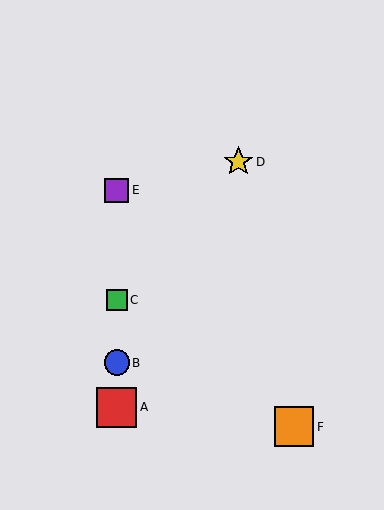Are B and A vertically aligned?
Yes, both are at x≈117.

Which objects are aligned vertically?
Objects A, B, C, E are aligned vertically.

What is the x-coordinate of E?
Object E is at x≈117.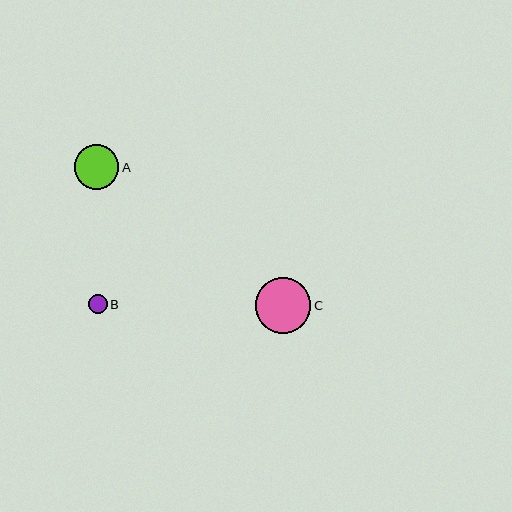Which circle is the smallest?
Circle B is the smallest with a size of approximately 19 pixels.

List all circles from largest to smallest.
From largest to smallest: C, A, B.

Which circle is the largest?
Circle C is the largest with a size of approximately 56 pixels.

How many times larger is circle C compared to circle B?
Circle C is approximately 2.9 times the size of circle B.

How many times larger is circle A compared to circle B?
Circle A is approximately 2.3 times the size of circle B.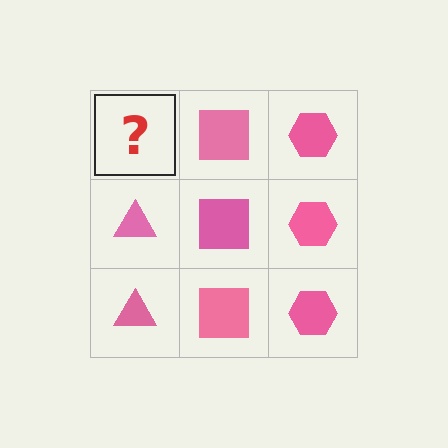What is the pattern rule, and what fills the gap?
The rule is that each column has a consistent shape. The gap should be filled with a pink triangle.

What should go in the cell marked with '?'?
The missing cell should contain a pink triangle.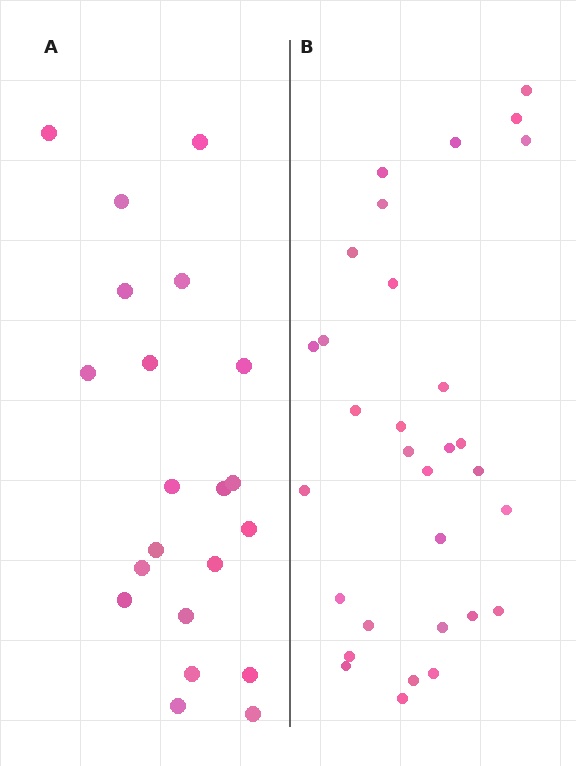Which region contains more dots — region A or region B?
Region B (the right region) has more dots.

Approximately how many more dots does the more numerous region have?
Region B has roughly 10 or so more dots than region A.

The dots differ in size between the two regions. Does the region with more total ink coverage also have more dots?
No. Region A has more total ink coverage because its dots are larger, but region B actually contains more individual dots. Total area can be misleading — the number of items is what matters here.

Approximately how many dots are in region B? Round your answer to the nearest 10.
About 30 dots. (The exact count is 31, which rounds to 30.)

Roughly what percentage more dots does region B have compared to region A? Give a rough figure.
About 50% more.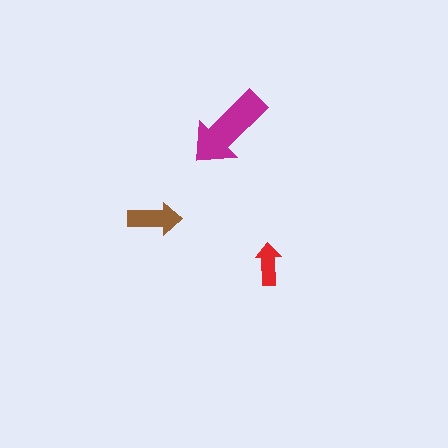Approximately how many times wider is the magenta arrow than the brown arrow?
About 1.5 times wider.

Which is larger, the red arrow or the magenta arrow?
The magenta one.